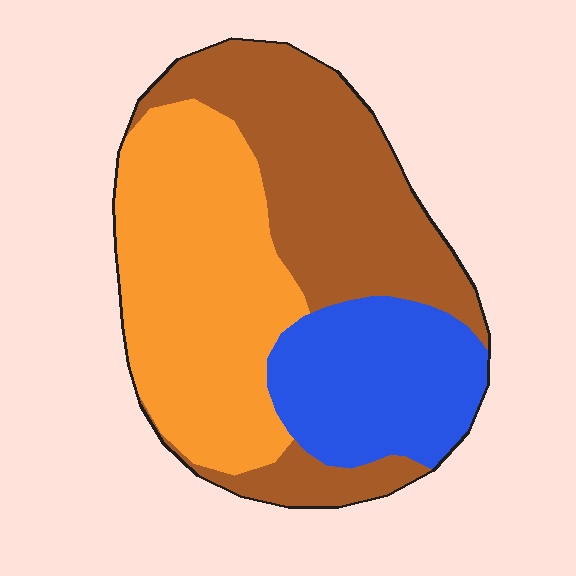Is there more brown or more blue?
Brown.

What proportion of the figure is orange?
Orange covers roughly 40% of the figure.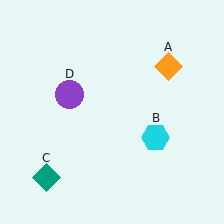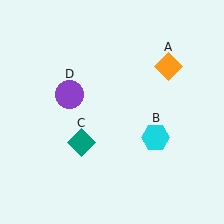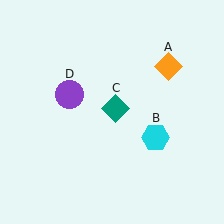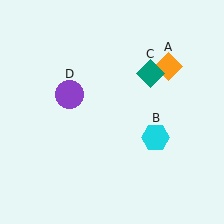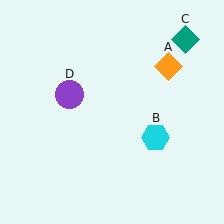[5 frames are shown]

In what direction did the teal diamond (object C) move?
The teal diamond (object C) moved up and to the right.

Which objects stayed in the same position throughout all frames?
Orange diamond (object A) and cyan hexagon (object B) and purple circle (object D) remained stationary.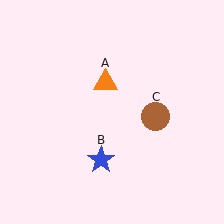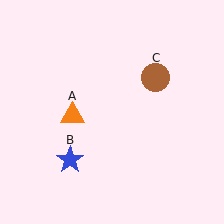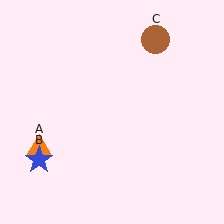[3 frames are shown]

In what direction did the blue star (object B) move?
The blue star (object B) moved left.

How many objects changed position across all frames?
3 objects changed position: orange triangle (object A), blue star (object B), brown circle (object C).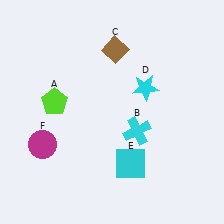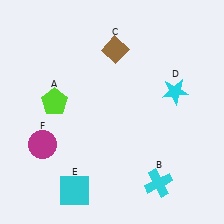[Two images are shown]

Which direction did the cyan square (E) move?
The cyan square (E) moved left.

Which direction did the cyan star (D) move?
The cyan star (D) moved right.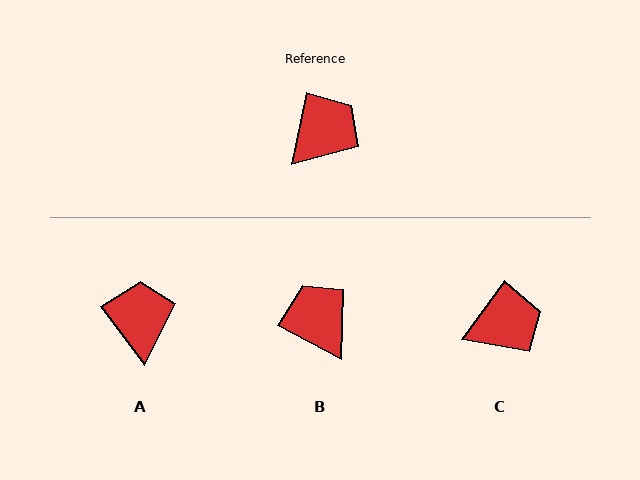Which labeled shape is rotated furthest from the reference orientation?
B, about 73 degrees away.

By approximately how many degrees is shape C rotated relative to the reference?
Approximately 25 degrees clockwise.